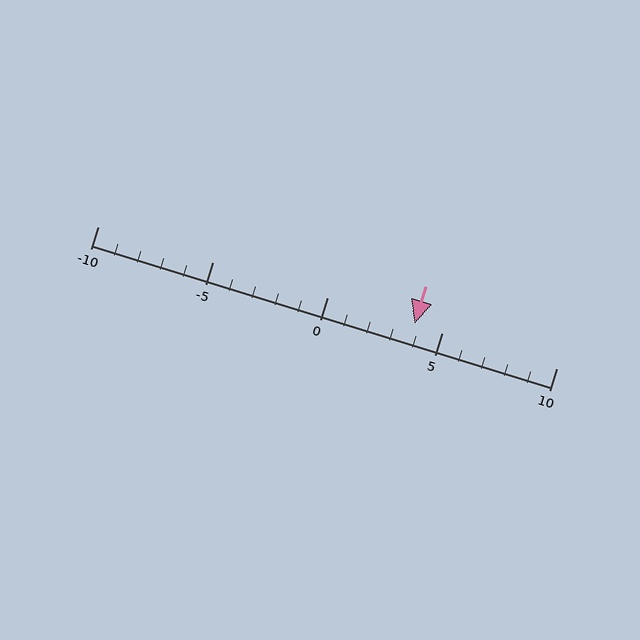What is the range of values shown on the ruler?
The ruler shows values from -10 to 10.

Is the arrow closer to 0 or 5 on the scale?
The arrow is closer to 5.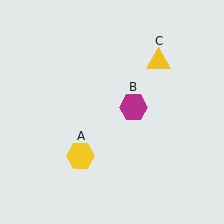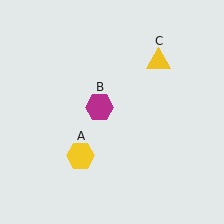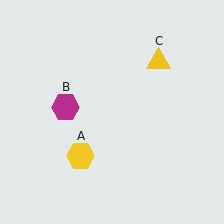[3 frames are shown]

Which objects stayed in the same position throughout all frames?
Yellow hexagon (object A) and yellow triangle (object C) remained stationary.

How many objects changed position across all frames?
1 object changed position: magenta hexagon (object B).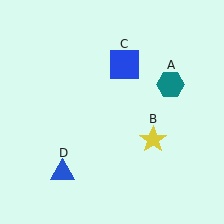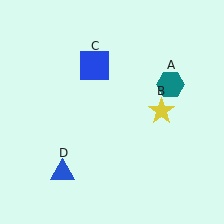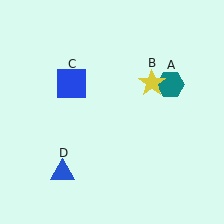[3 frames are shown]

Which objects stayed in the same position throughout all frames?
Teal hexagon (object A) and blue triangle (object D) remained stationary.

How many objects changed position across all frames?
2 objects changed position: yellow star (object B), blue square (object C).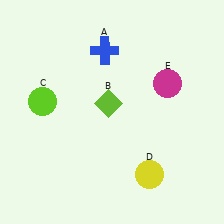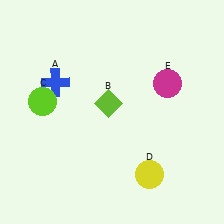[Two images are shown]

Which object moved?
The blue cross (A) moved left.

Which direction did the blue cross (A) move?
The blue cross (A) moved left.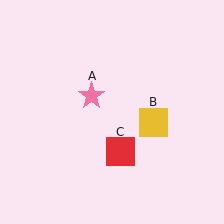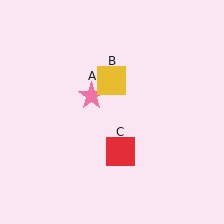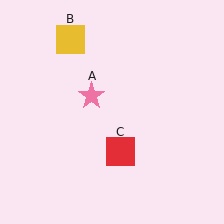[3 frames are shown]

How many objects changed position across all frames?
1 object changed position: yellow square (object B).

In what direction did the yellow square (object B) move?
The yellow square (object B) moved up and to the left.